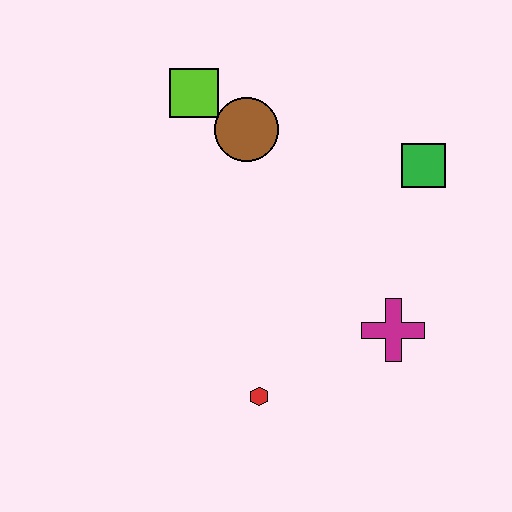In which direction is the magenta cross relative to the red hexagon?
The magenta cross is to the right of the red hexagon.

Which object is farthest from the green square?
The red hexagon is farthest from the green square.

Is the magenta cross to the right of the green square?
No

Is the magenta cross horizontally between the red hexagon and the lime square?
No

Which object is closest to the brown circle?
The lime square is closest to the brown circle.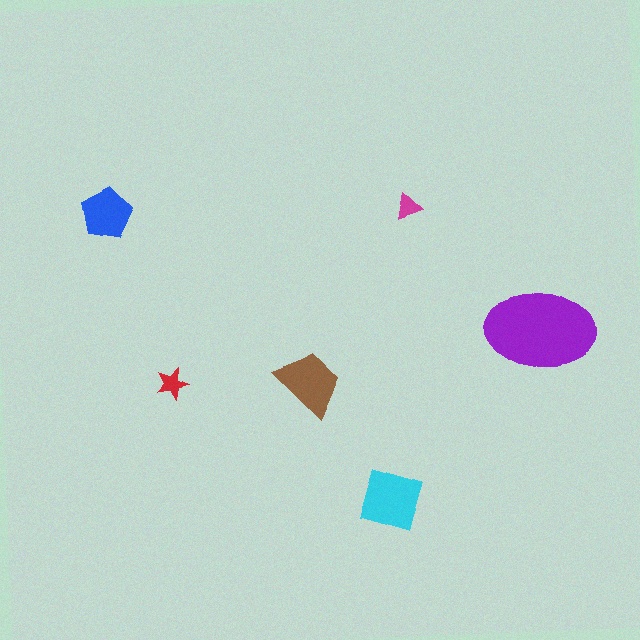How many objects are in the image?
There are 6 objects in the image.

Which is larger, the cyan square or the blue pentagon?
The cyan square.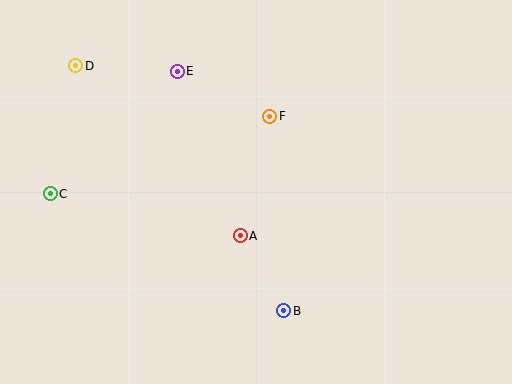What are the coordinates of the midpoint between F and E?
The midpoint between F and E is at (224, 94).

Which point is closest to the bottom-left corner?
Point C is closest to the bottom-left corner.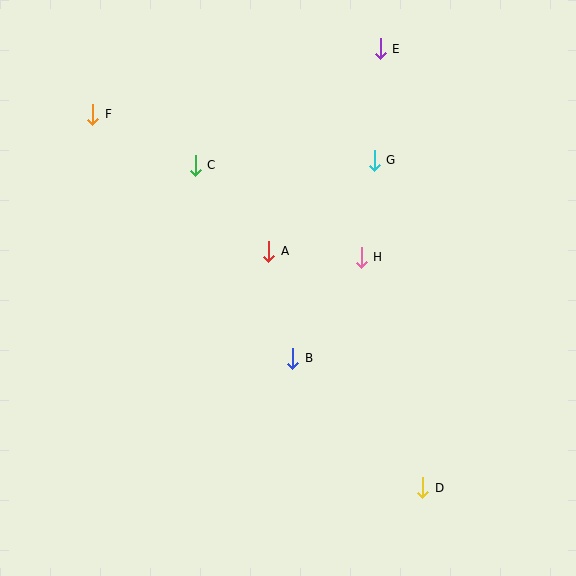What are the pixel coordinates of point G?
Point G is at (374, 160).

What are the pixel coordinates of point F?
Point F is at (93, 114).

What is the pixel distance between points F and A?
The distance between F and A is 223 pixels.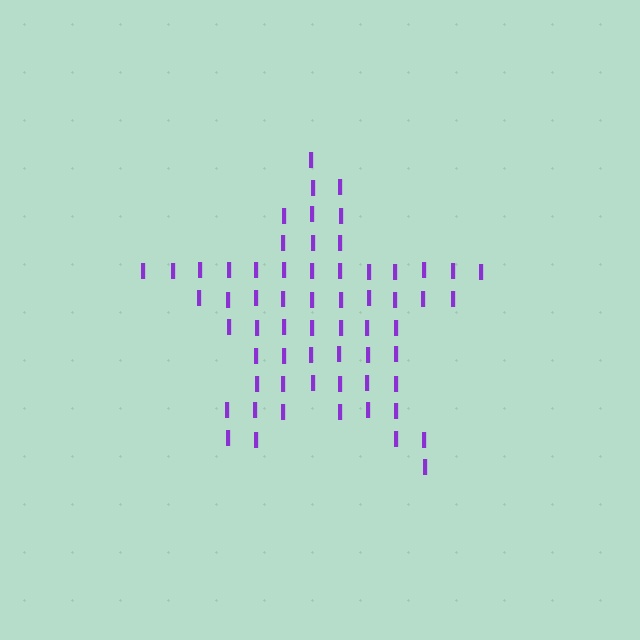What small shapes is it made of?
It is made of small letter I's.